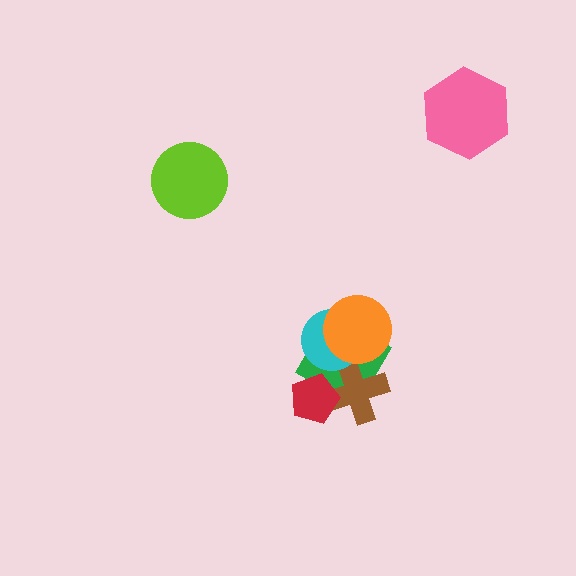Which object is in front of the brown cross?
The red pentagon is in front of the brown cross.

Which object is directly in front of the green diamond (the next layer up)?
The brown cross is directly in front of the green diamond.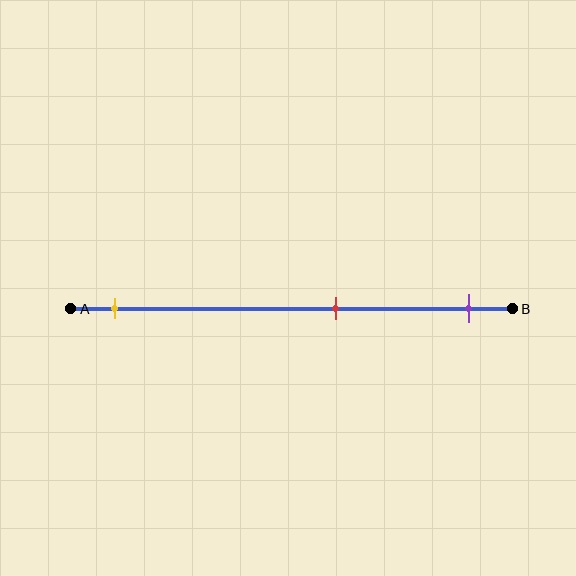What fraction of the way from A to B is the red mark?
The red mark is approximately 60% (0.6) of the way from A to B.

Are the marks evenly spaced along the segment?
No, the marks are not evenly spaced.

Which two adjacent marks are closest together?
The red and purple marks are the closest adjacent pair.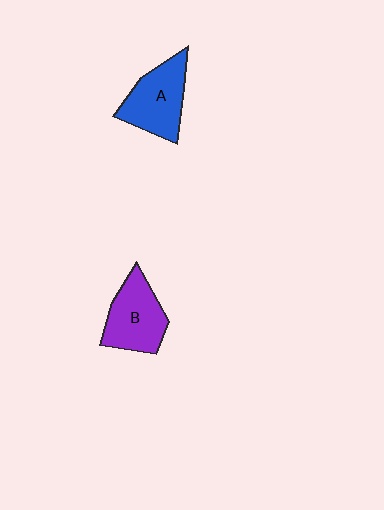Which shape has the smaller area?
Shape B (purple).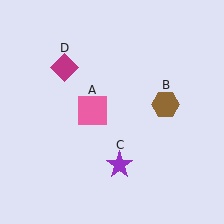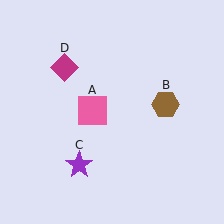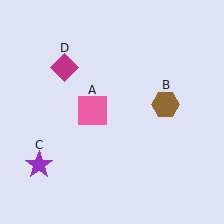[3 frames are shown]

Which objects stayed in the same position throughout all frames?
Pink square (object A) and brown hexagon (object B) and magenta diamond (object D) remained stationary.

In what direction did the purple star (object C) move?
The purple star (object C) moved left.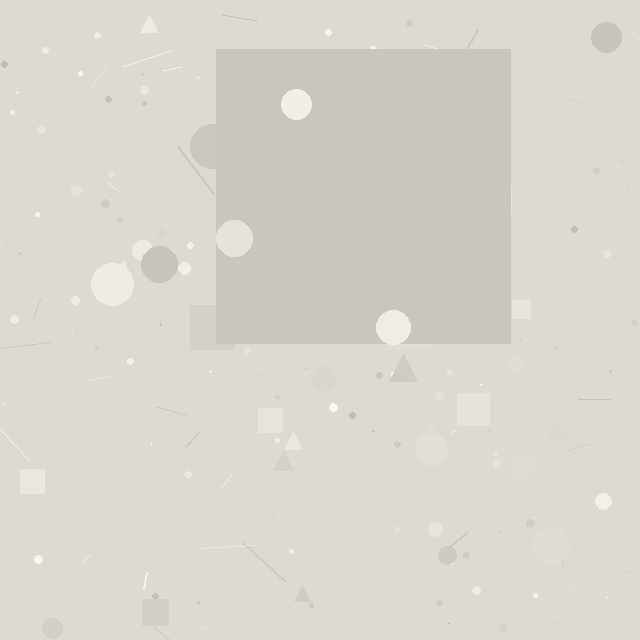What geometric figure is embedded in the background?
A square is embedded in the background.